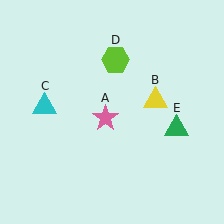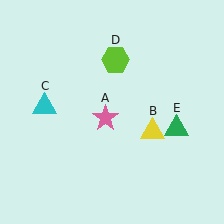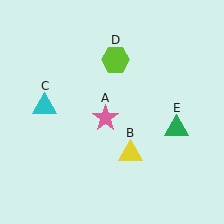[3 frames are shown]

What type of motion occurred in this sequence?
The yellow triangle (object B) rotated clockwise around the center of the scene.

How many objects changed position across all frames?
1 object changed position: yellow triangle (object B).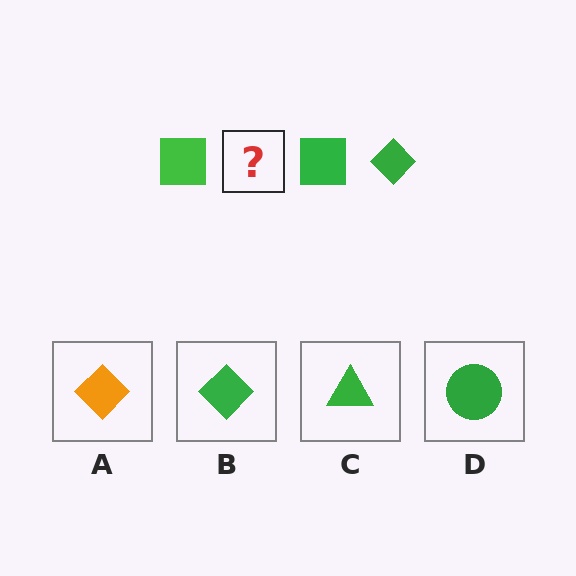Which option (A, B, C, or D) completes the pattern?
B.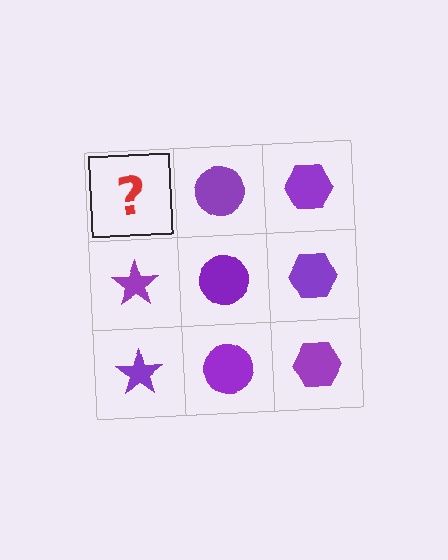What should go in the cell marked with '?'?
The missing cell should contain a purple star.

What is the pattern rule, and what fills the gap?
The rule is that each column has a consistent shape. The gap should be filled with a purple star.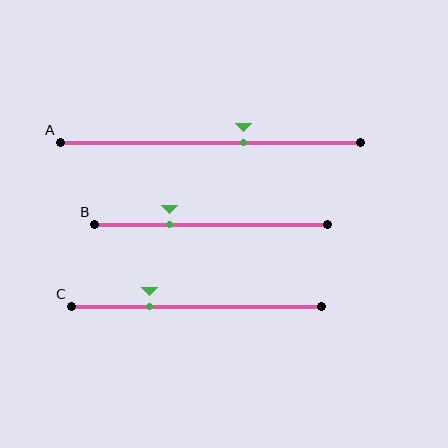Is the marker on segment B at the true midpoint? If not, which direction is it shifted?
No, the marker on segment B is shifted to the left by about 18% of the segment length.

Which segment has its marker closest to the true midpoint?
Segment A has its marker closest to the true midpoint.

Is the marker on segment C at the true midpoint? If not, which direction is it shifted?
No, the marker on segment C is shifted to the left by about 19% of the segment length.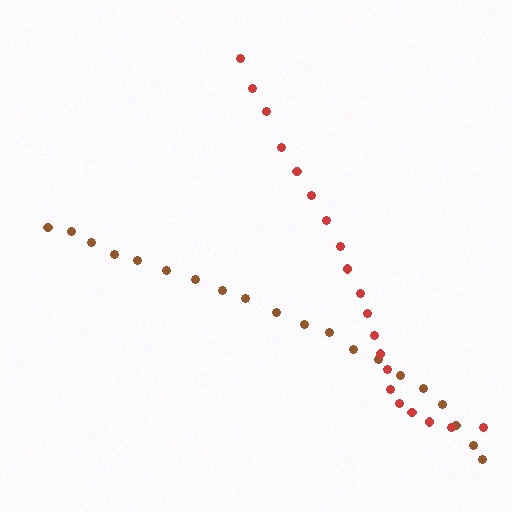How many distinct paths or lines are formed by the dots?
There are 2 distinct paths.